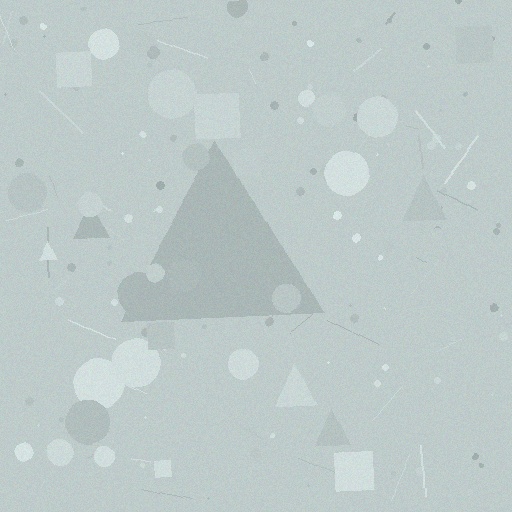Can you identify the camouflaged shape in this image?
The camouflaged shape is a triangle.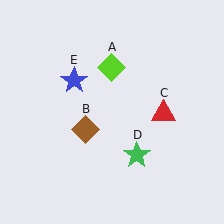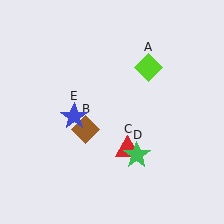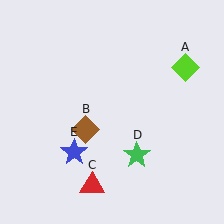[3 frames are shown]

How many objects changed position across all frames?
3 objects changed position: lime diamond (object A), red triangle (object C), blue star (object E).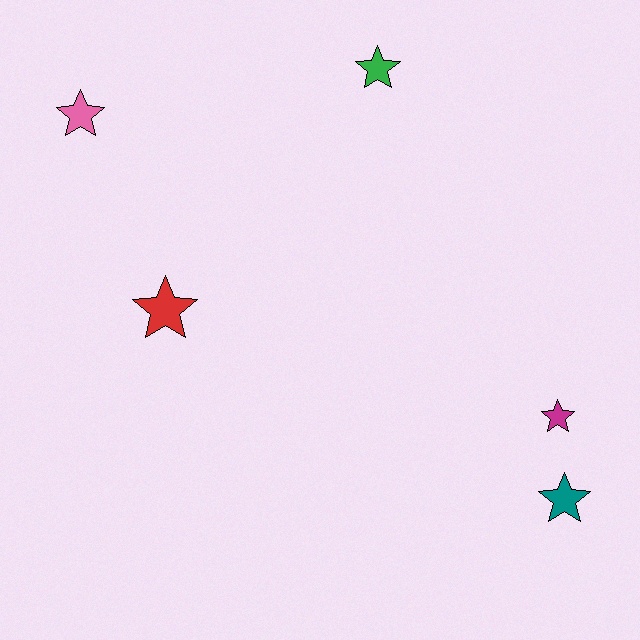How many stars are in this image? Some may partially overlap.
There are 5 stars.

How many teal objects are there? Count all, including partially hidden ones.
There is 1 teal object.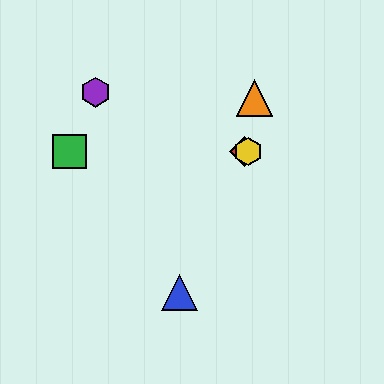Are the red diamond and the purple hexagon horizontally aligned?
No, the red diamond is at y≈151 and the purple hexagon is at y≈92.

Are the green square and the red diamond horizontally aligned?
Yes, both are at y≈151.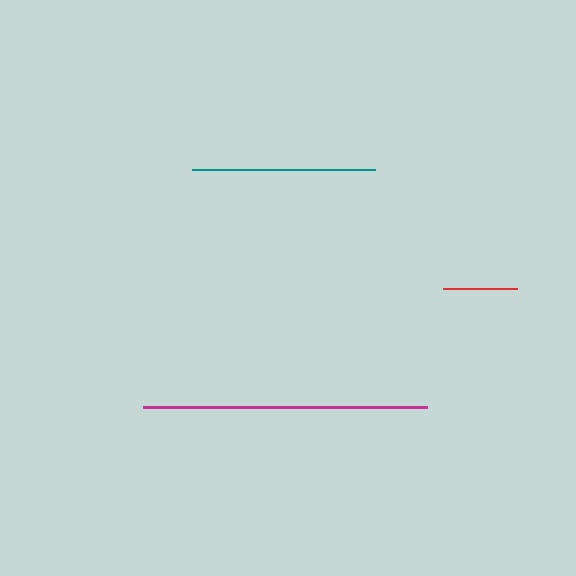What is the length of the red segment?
The red segment is approximately 74 pixels long.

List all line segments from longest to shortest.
From longest to shortest: magenta, teal, red.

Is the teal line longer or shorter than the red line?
The teal line is longer than the red line.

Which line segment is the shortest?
The red line is the shortest at approximately 74 pixels.